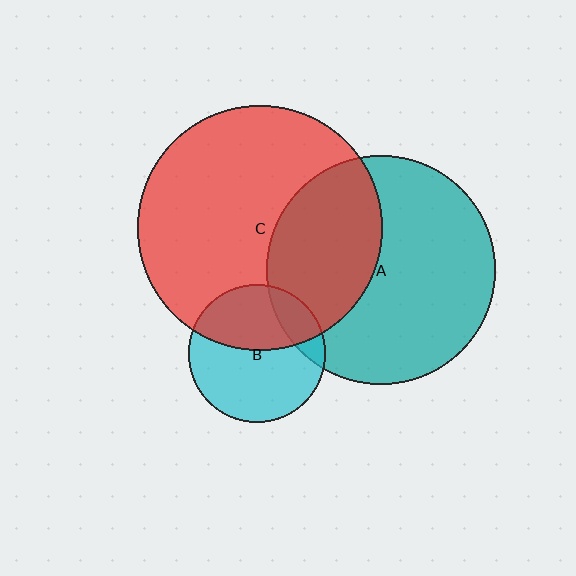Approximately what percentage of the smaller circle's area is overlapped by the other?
Approximately 15%.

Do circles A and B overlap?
Yes.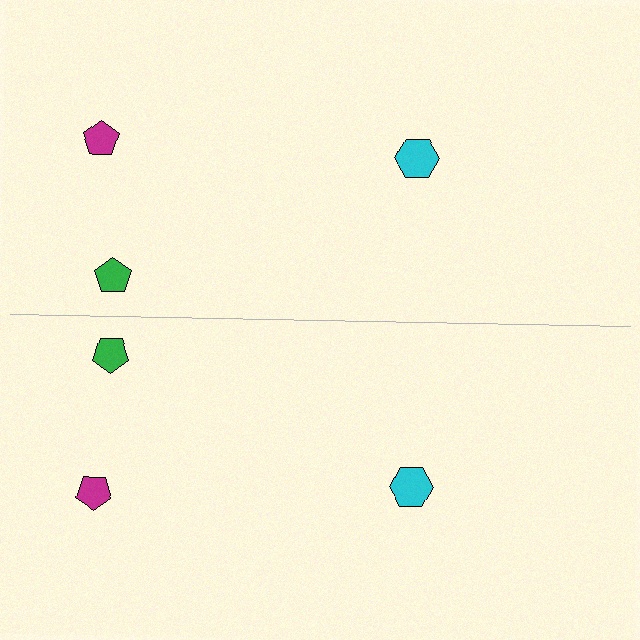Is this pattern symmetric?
Yes, this pattern has bilateral (reflection) symmetry.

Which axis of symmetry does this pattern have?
The pattern has a horizontal axis of symmetry running through the center of the image.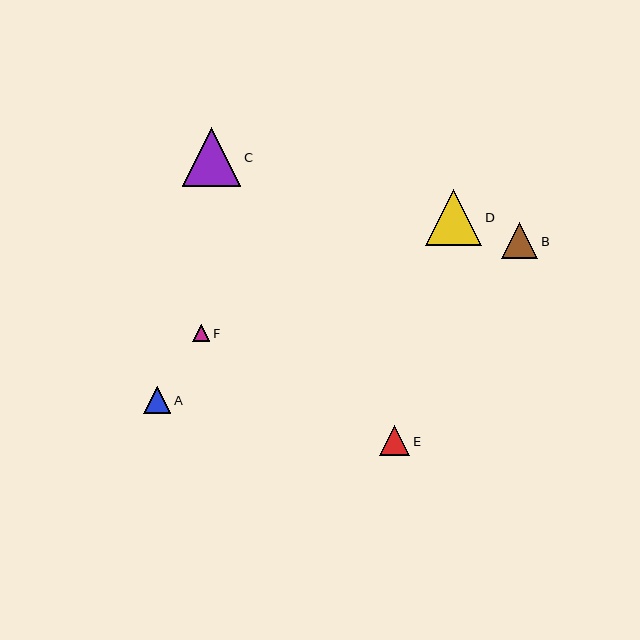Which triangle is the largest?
Triangle C is the largest with a size of approximately 58 pixels.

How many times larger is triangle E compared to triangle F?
Triangle E is approximately 1.8 times the size of triangle F.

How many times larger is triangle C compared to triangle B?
Triangle C is approximately 1.6 times the size of triangle B.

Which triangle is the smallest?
Triangle F is the smallest with a size of approximately 17 pixels.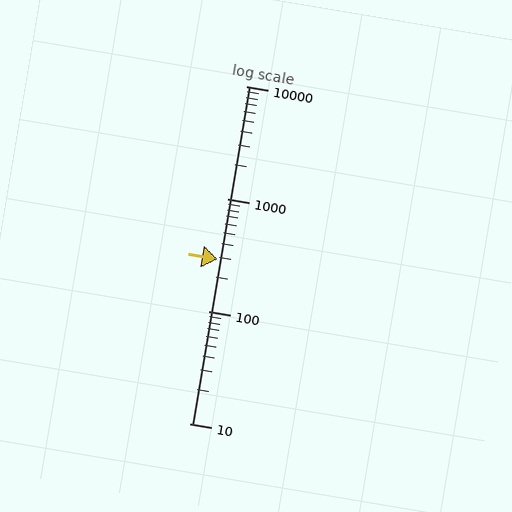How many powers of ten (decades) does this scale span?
The scale spans 3 decades, from 10 to 10000.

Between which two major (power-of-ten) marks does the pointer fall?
The pointer is between 100 and 1000.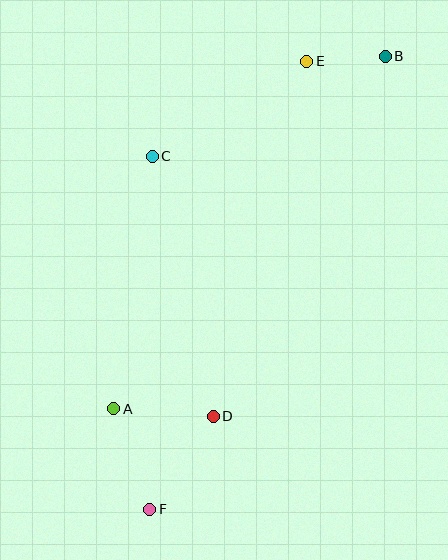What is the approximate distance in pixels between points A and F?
The distance between A and F is approximately 106 pixels.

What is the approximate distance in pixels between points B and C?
The distance between B and C is approximately 253 pixels.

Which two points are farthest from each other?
Points B and F are farthest from each other.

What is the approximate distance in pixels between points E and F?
The distance between E and F is approximately 475 pixels.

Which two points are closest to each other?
Points B and E are closest to each other.